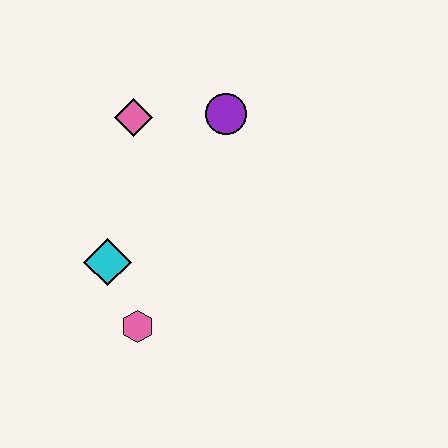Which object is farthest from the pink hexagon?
The purple circle is farthest from the pink hexagon.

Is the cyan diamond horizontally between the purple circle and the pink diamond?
No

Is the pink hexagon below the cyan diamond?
Yes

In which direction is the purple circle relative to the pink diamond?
The purple circle is to the right of the pink diamond.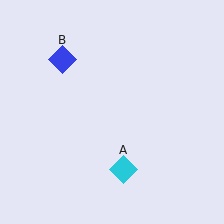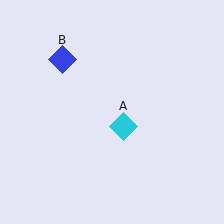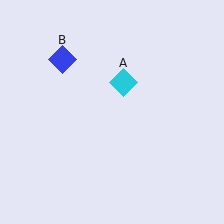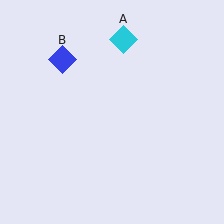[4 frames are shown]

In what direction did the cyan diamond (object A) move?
The cyan diamond (object A) moved up.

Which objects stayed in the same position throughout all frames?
Blue diamond (object B) remained stationary.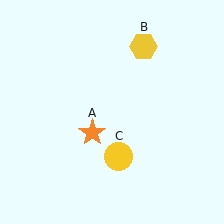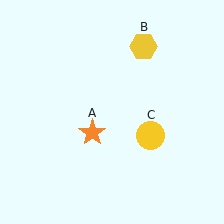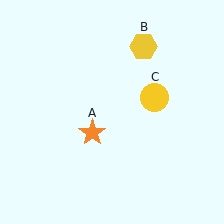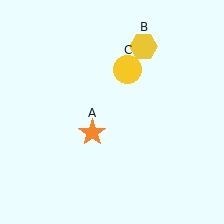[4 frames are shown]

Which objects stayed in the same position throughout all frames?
Orange star (object A) and yellow hexagon (object B) remained stationary.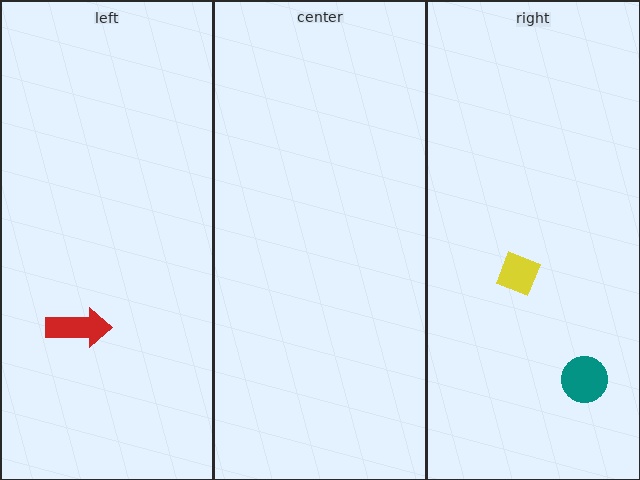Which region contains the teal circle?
The right region.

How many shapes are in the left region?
1.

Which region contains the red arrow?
The left region.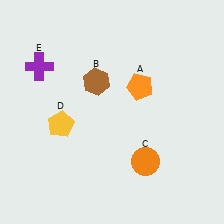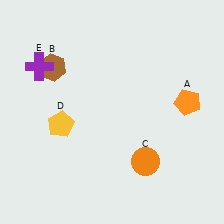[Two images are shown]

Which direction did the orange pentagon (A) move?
The orange pentagon (A) moved right.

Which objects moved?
The objects that moved are: the orange pentagon (A), the brown hexagon (B).